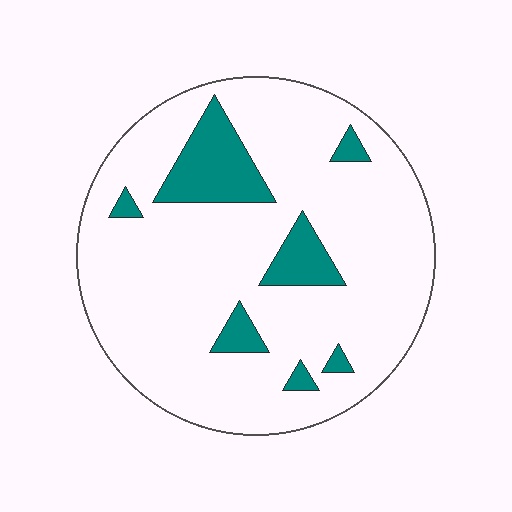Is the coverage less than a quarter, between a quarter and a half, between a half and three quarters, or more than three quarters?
Less than a quarter.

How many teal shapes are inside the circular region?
7.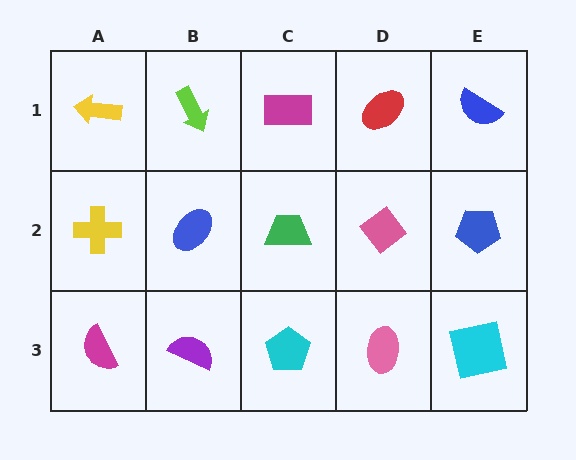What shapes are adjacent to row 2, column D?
A red ellipse (row 1, column D), a pink ellipse (row 3, column D), a green trapezoid (row 2, column C), a blue pentagon (row 2, column E).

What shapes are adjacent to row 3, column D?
A pink diamond (row 2, column D), a cyan pentagon (row 3, column C), a cyan square (row 3, column E).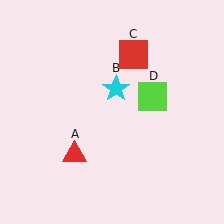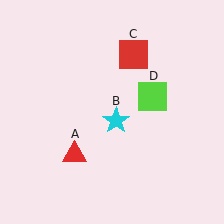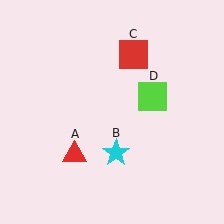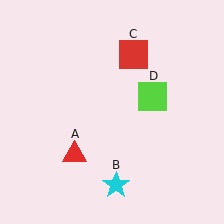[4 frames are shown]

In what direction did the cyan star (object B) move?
The cyan star (object B) moved down.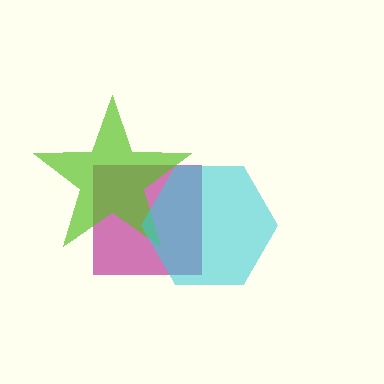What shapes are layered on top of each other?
The layered shapes are: a magenta square, a lime star, a cyan hexagon.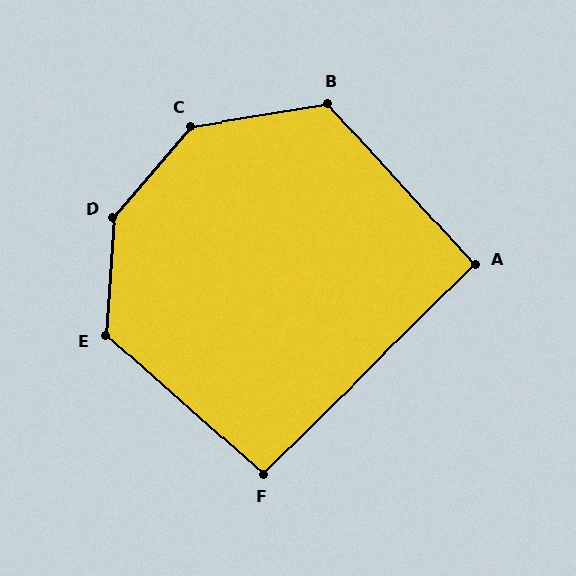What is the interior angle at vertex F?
Approximately 94 degrees (approximately right).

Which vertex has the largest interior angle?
D, at approximately 143 degrees.